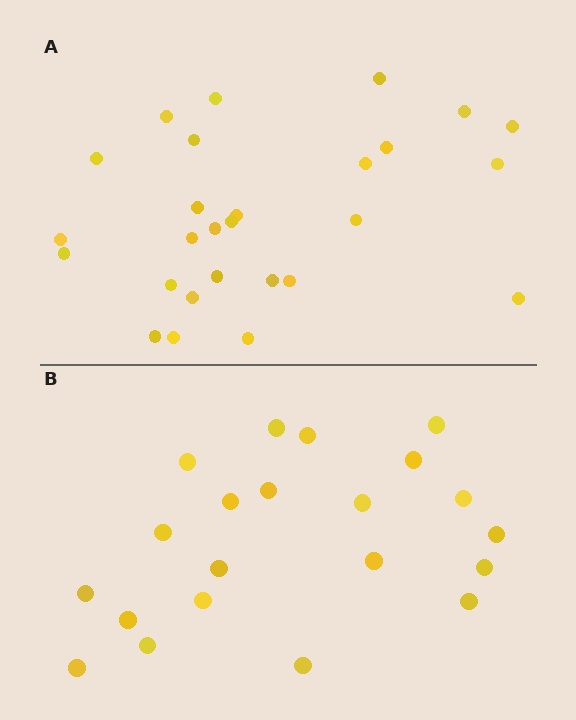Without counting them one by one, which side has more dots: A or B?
Region A (the top region) has more dots.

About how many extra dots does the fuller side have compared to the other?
Region A has about 6 more dots than region B.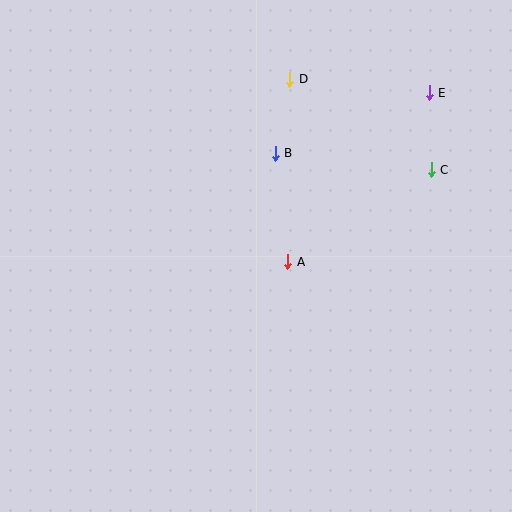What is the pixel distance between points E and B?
The distance between E and B is 166 pixels.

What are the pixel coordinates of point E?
Point E is at (429, 93).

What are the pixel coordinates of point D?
Point D is at (290, 79).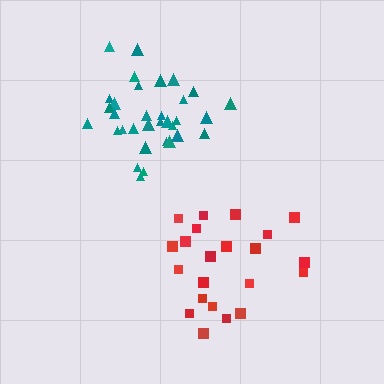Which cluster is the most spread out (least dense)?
Red.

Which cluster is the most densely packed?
Teal.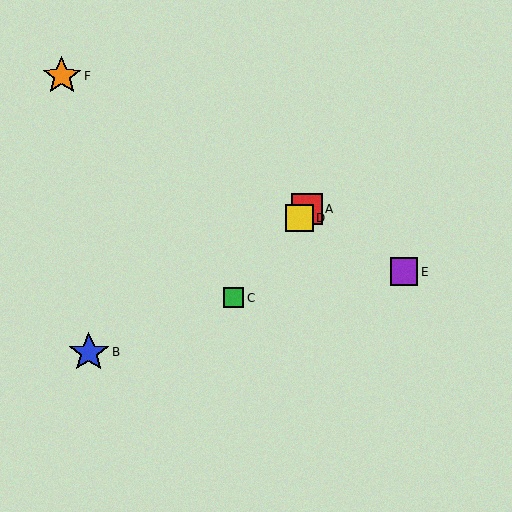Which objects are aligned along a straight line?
Objects A, C, D are aligned along a straight line.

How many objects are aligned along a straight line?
3 objects (A, C, D) are aligned along a straight line.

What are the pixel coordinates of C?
Object C is at (234, 298).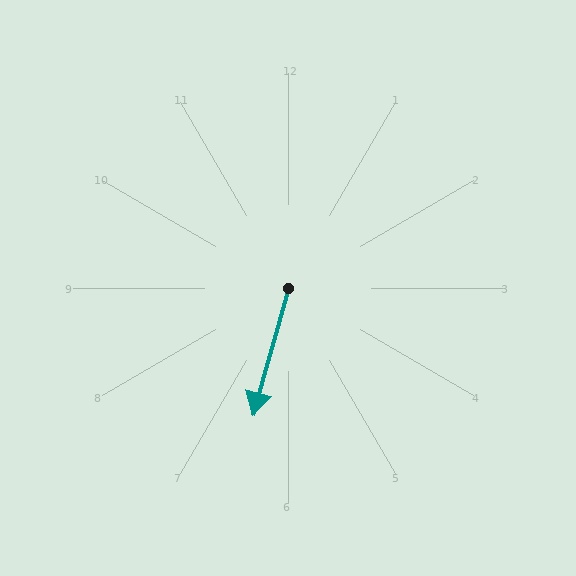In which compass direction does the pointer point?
South.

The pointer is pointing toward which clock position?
Roughly 7 o'clock.